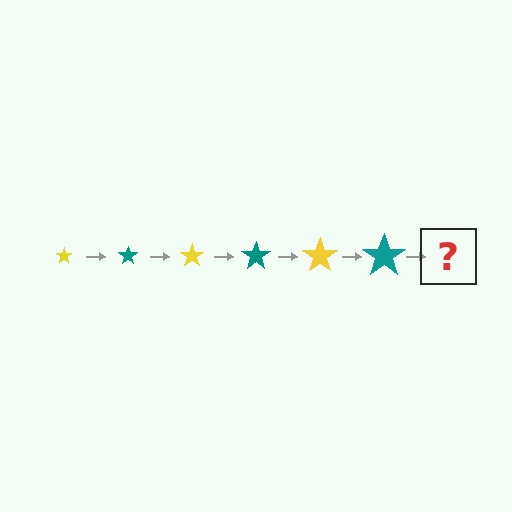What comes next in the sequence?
The next element should be a yellow star, larger than the previous one.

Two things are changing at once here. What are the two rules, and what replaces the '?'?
The two rules are that the star grows larger each step and the color cycles through yellow and teal. The '?' should be a yellow star, larger than the previous one.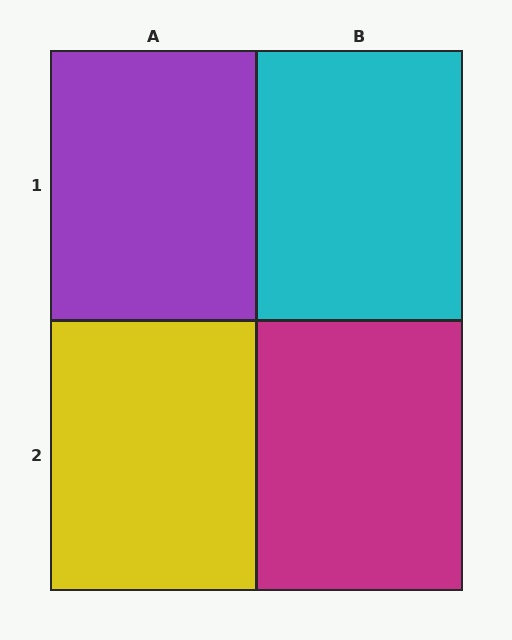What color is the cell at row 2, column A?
Yellow.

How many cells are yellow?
1 cell is yellow.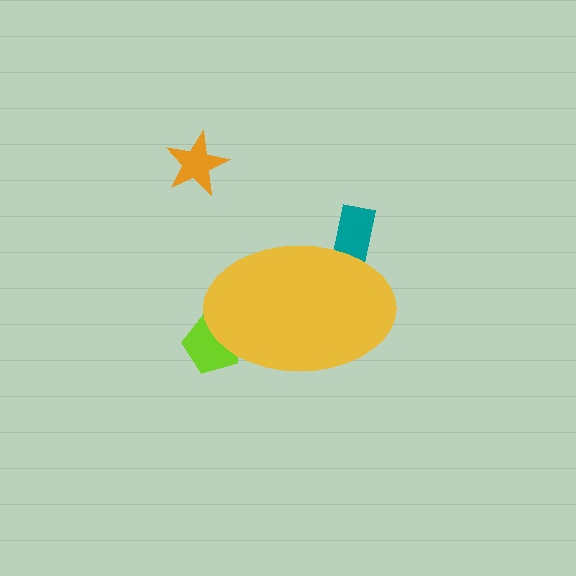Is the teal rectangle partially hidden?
Yes, the teal rectangle is partially hidden behind the yellow ellipse.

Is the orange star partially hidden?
No, the orange star is fully visible.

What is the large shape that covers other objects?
A yellow ellipse.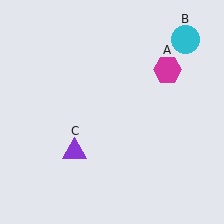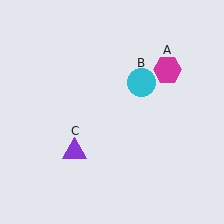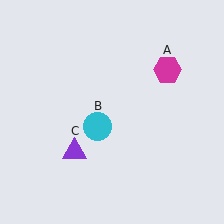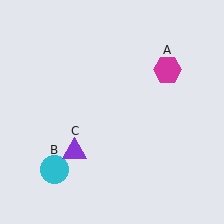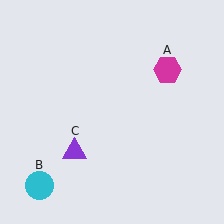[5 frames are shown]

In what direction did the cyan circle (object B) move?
The cyan circle (object B) moved down and to the left.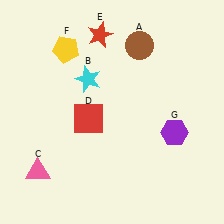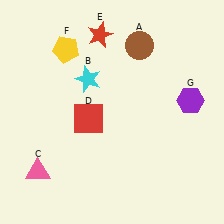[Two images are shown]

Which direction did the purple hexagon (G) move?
The purple hexagon (G) moved up.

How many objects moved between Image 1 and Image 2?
1 object moved between the two images.